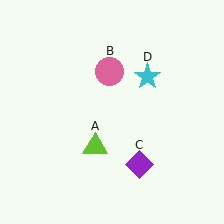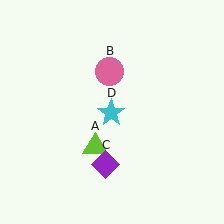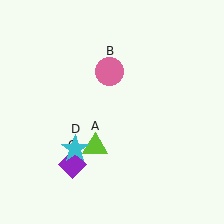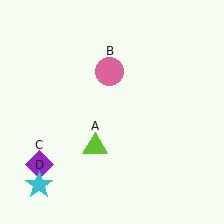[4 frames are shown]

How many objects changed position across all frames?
2 objects changed position: purple diamond (object C), cyan star (object D).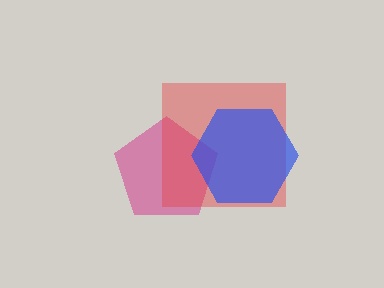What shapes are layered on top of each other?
The layered shapes are: a magenta pentagon, a red square, a blue hexagon.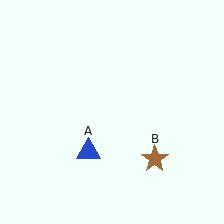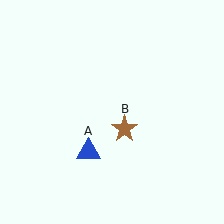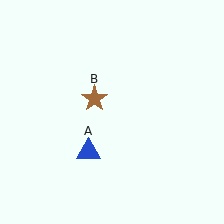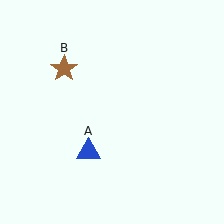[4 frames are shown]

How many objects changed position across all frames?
1 object changed position: brown star (object B).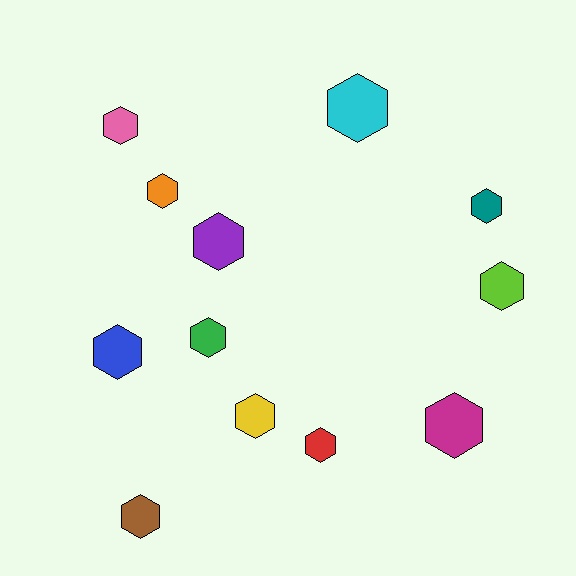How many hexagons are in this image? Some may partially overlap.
There are 12 hexagons.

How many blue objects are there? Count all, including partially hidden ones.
There is 1 blue object.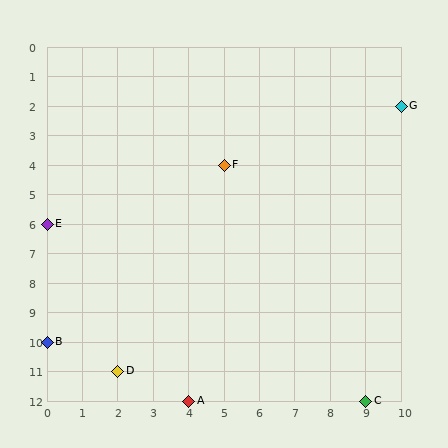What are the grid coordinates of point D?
Point D is at grid coordinates (2, 11).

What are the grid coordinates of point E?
Point E is at grid coordinates (0, 6).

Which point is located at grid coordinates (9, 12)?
Point C is at (9, 12).